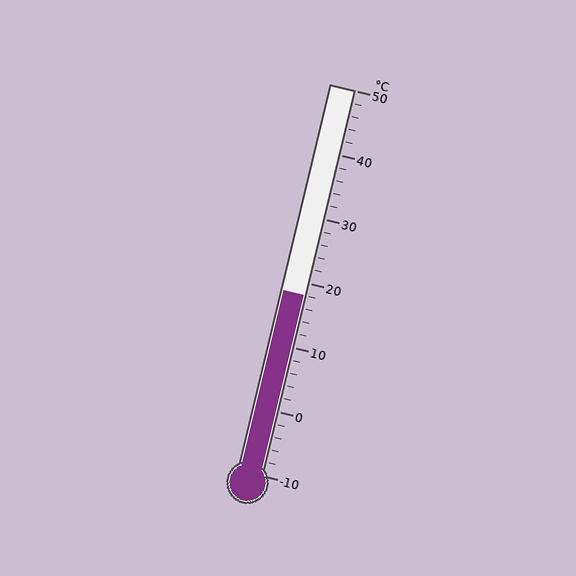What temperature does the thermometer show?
The thermometer shows approximately 18°C.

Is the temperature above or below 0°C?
The temperature is above 0°C.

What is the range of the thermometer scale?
The thermometer scale ranges from -10°C to 50°C.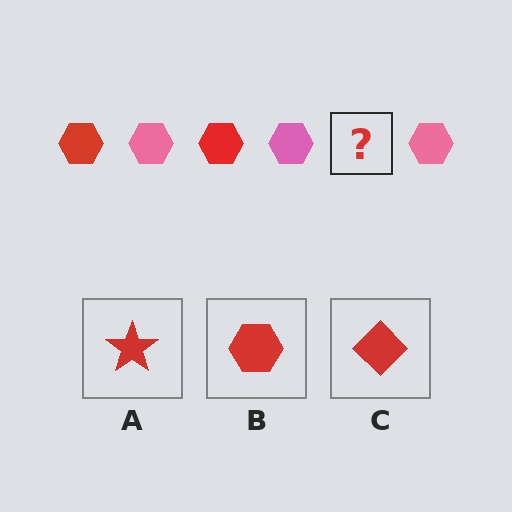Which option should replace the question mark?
Option B.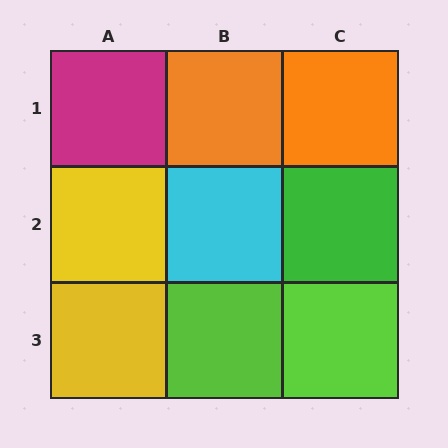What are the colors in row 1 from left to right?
Magenta, orange, orange.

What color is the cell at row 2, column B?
Cyan.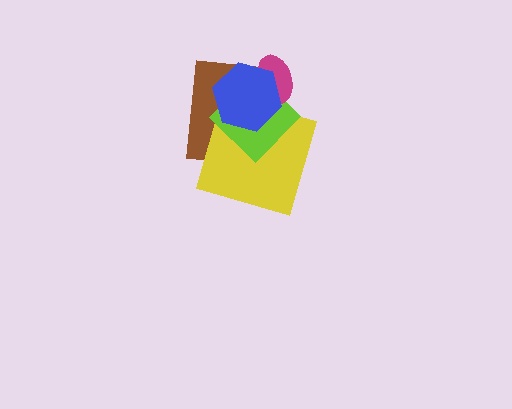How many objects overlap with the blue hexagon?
4 objects overlap with the blue hexagon.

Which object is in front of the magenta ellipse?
The blue hexagon is in front of the magenta ellipse.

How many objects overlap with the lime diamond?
4 objects overlap with the lime diamond.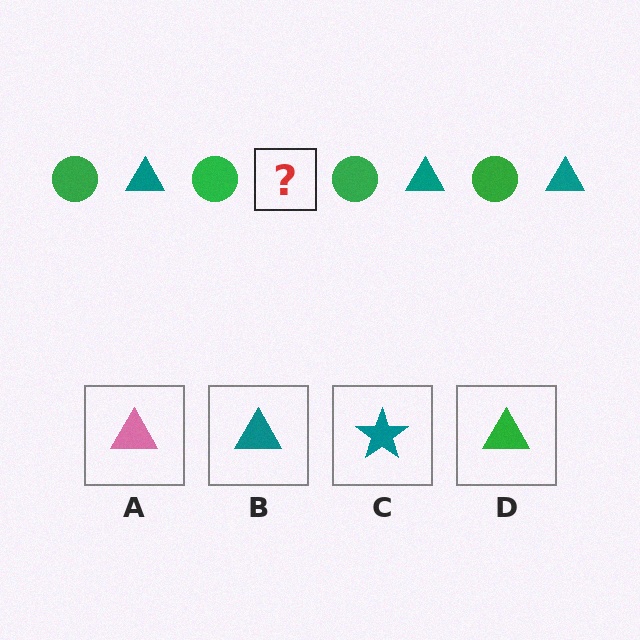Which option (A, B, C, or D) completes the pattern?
B.